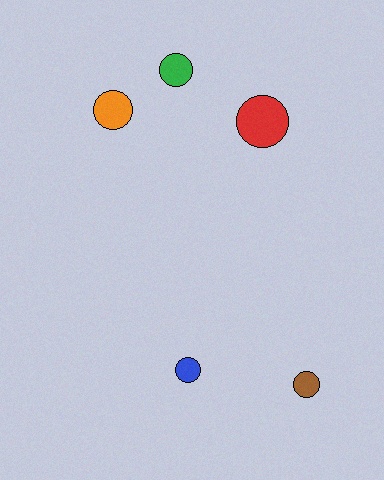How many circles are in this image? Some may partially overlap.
There are 5 circles.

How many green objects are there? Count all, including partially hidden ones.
There is 1 green object.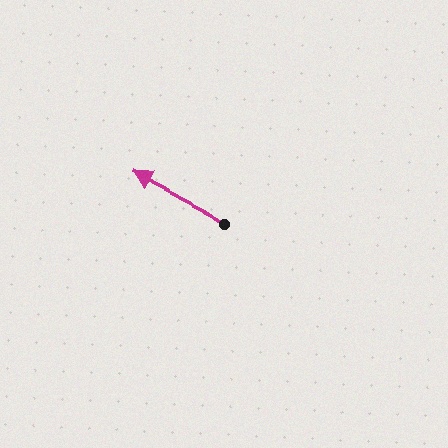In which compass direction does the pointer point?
Northwest.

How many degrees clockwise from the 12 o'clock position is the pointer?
Approximately 298 degrees.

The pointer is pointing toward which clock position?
Roughly 10 o'clock.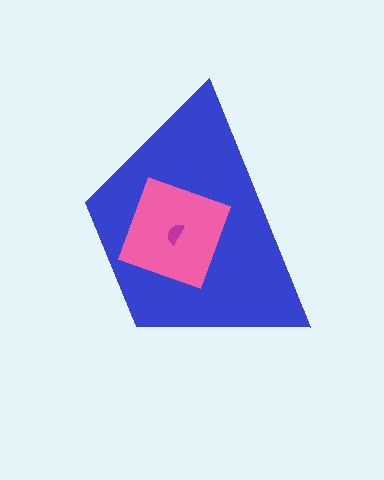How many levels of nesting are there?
3.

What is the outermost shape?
The blue trapezoid.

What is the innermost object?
The magenta semicircle.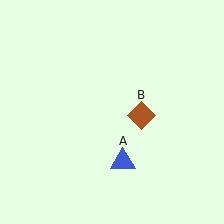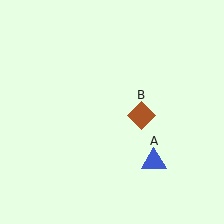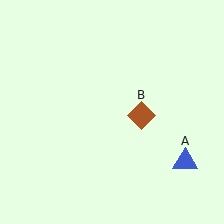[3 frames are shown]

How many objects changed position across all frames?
1 object changed position: blue triangle (object A).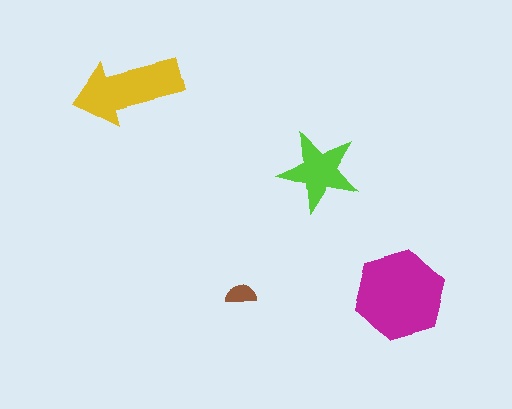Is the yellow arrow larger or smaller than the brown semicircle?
Larger.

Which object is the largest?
The magenta hexagon.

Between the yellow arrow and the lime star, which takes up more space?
The yellow arrow.